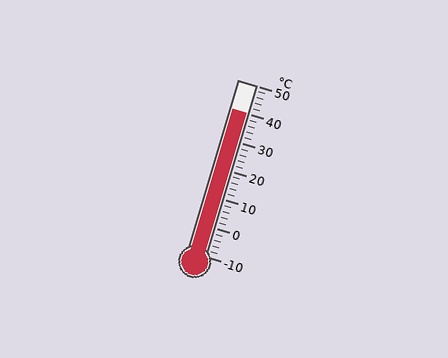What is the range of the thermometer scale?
The thermometer scale ranges from -10°C to 50°C.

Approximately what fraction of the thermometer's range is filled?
The thermometer is filled to approximately 85% of its range.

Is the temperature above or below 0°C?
The temperature is above 0°C.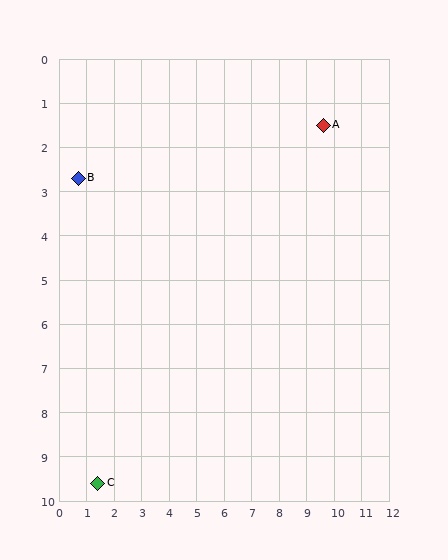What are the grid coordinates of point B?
Point B is at approximately (0.7, 2.7).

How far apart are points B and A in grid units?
Points B and A are about 9.0 grid units apart.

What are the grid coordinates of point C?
Point C is at approximately (1.4, 9.6).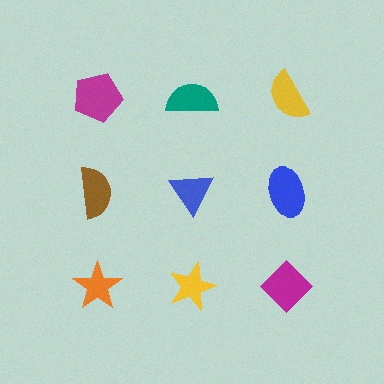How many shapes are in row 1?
3 shapes.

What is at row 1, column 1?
A magenta pentagon.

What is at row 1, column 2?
A teal semicircle.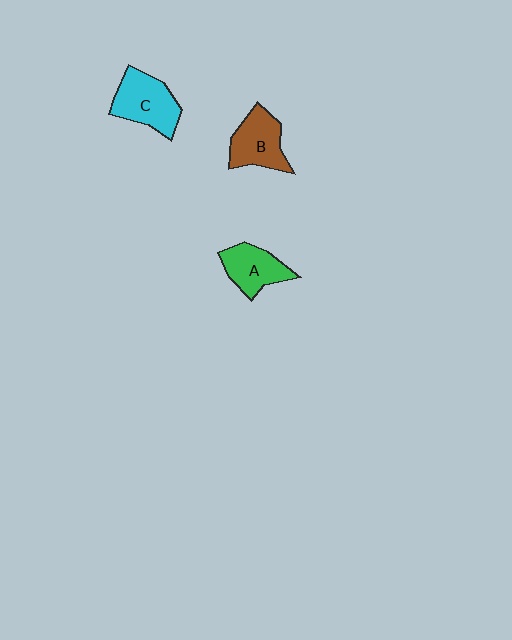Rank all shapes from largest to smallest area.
From largest to smallest: C (cyan), B (brown), A (green).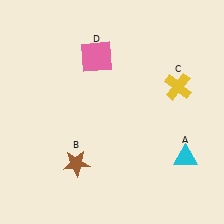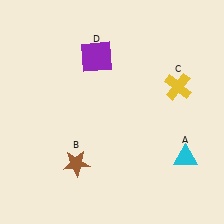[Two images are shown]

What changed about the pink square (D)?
In Image 1, D is pink. In Image 2, it changed to purple.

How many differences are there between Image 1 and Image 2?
There is 1 difference between the two images.